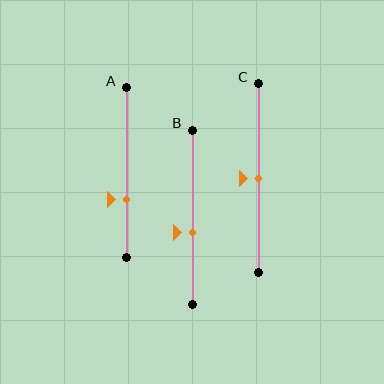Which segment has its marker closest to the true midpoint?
Segment C has its marker closest to the true midpoint.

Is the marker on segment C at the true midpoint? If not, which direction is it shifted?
Yes, the marker on segment C is at the true midpoint.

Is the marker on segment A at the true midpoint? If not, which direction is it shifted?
No, the marker on segment A is shifted downward by about 16% of the segment length.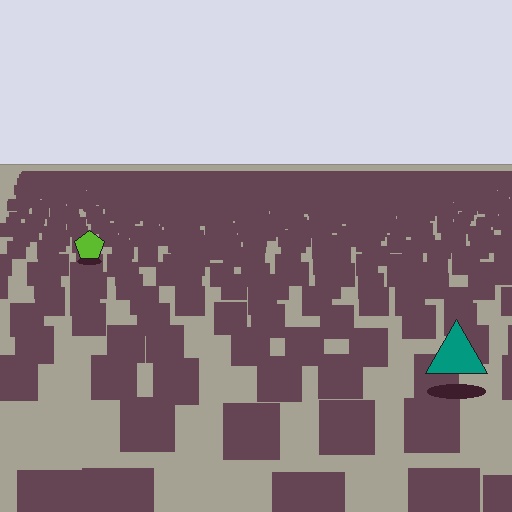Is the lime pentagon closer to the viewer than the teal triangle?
No. The teal triangle is closer — you can tell from the texture gradient: the ground texture is coarser near it.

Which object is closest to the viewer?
The teal triangle is closest. The texture marks near it are larger and more spread out.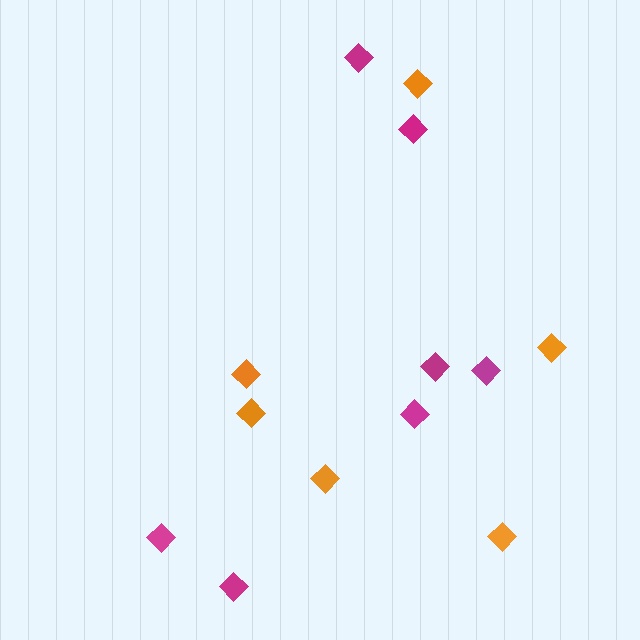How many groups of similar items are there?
There are 2 groups: one group of orange diamonds (6) and one group of magenta diamonds (7).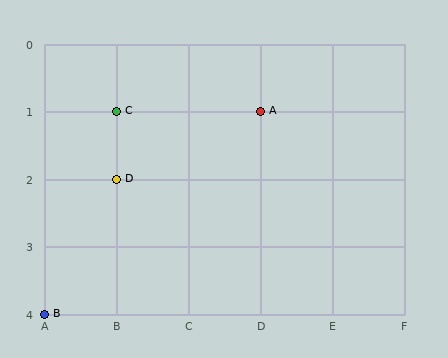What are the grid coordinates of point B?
Point B is at grid coordinates (A, 4).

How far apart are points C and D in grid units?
Points C and D are 1 row apart.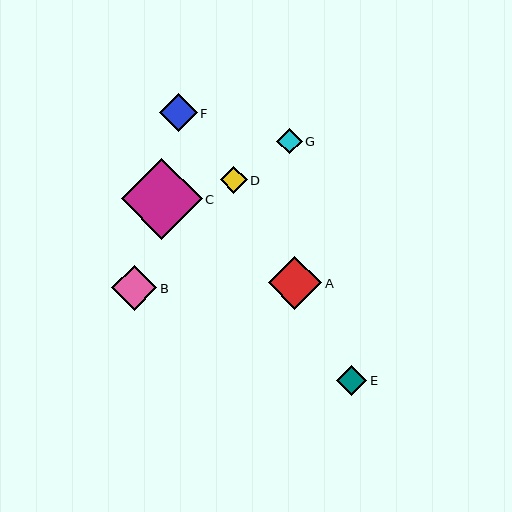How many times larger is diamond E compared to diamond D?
Diamond E is approximately 1.1 times the size of diamond D.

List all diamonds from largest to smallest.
From largest to smallest: C, A, B, F, E, D, G.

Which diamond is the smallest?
Diamond G is the smallest with a size of approximately 25 pixels.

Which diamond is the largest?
Diamond C is the largest with a size of approximately 81 pixels.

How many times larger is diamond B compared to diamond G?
Diamond B is approximately 1.8 times the size of diamond G.